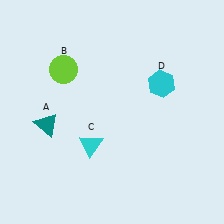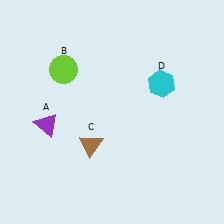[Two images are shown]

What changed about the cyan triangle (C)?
In Image 1, C is cyan. In Image 2, it changed to brown.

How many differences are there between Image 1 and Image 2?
There are 2 differences between the two images.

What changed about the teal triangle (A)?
In Image 1, A is teal. In Image 2, it changed to purple.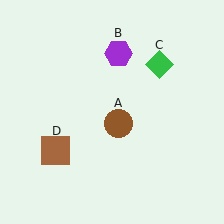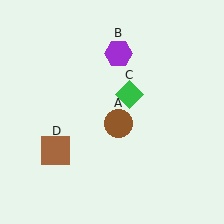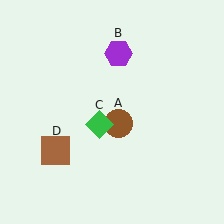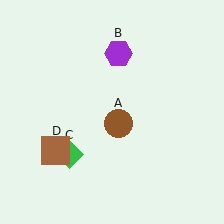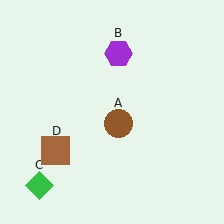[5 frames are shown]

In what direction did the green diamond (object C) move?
The green diamond (object C) moved down and to the left.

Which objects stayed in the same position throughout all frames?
Brown circle (object A) and purple hexagon (object B) and brown square (object D) remained stationary.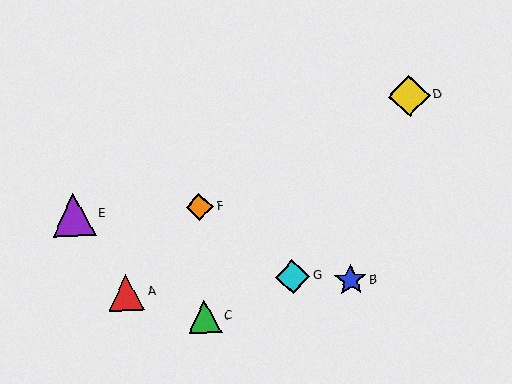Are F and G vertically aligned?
No, F is at x≈200 and G is at x≈293.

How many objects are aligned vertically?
2 objects (C, F) are aligned vertically.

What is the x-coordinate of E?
Object E is at x≈74.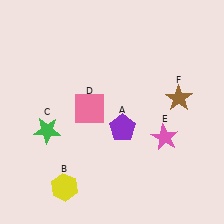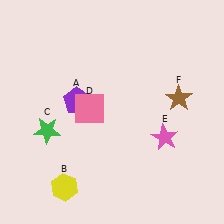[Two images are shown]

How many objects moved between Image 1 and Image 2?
1 object moved between the two images.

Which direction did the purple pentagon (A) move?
The purple pentagon (A) moved left.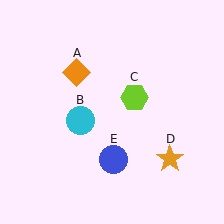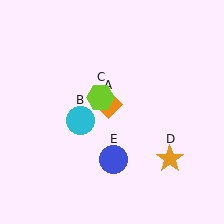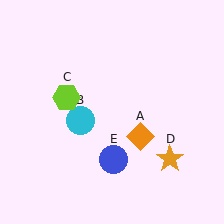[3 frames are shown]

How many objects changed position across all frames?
2 objects changed position: orange diamond (object A), lime hexagon (object C).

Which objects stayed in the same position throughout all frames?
Cyan circle (object B) and orange star (object D) and blue circle (object E) remained stationary.